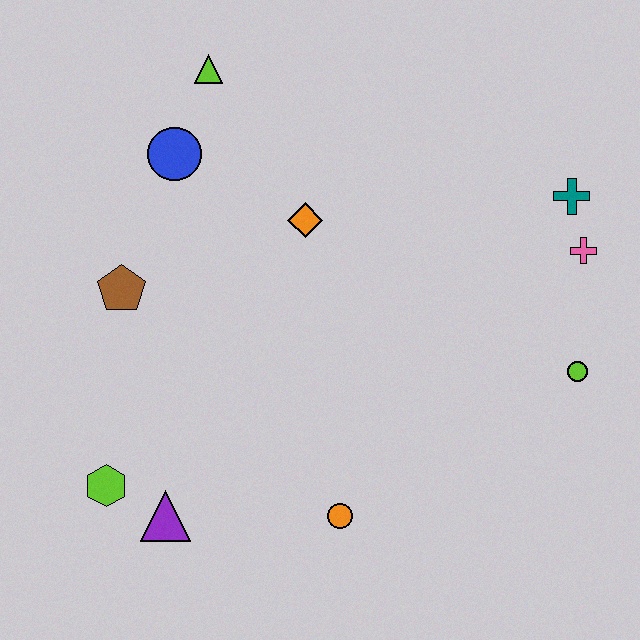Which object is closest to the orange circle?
The purple triangle is closest to the orange circle.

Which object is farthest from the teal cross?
The lime hexagon is farthest from the teal cross.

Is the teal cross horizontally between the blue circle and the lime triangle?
No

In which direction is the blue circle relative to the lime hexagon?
The blue circle is above the lime hexagon.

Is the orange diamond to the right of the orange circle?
No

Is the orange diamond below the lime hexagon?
No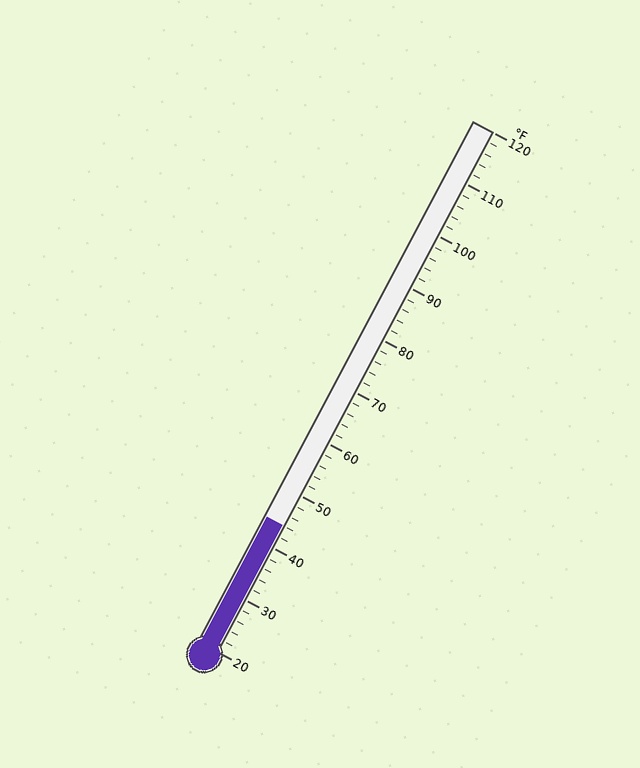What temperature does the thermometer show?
The thermometer shows approximately 44°F.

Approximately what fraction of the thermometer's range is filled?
The thermometer is filled to approximately 25% of its range.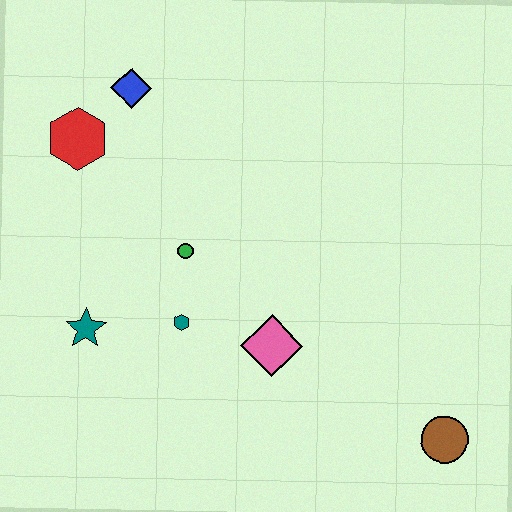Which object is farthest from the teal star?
The brown circle is farthest from the teal star.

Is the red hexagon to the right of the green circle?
No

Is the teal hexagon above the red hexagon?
No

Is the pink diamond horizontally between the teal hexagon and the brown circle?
Yes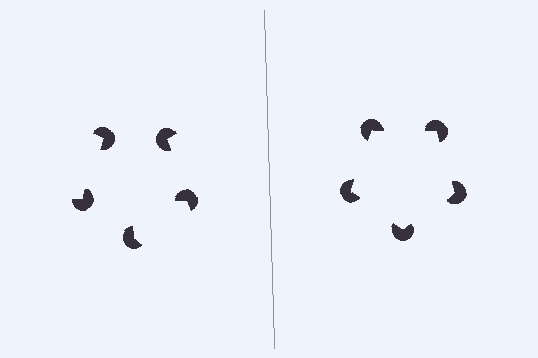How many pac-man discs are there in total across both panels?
10 — 5 on each side.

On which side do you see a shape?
An illusory pentagon appears on the right side. On the left side the wedge cuts are rotated, so no coherent shape forms.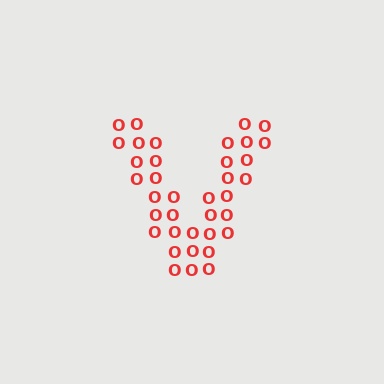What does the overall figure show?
The overall figure shows the letter V.